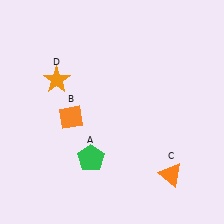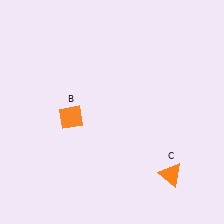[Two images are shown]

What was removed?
The green pentagon (A), the orange star (D) were removed in Image 2.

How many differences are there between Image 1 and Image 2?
There are 2 differences between the two images.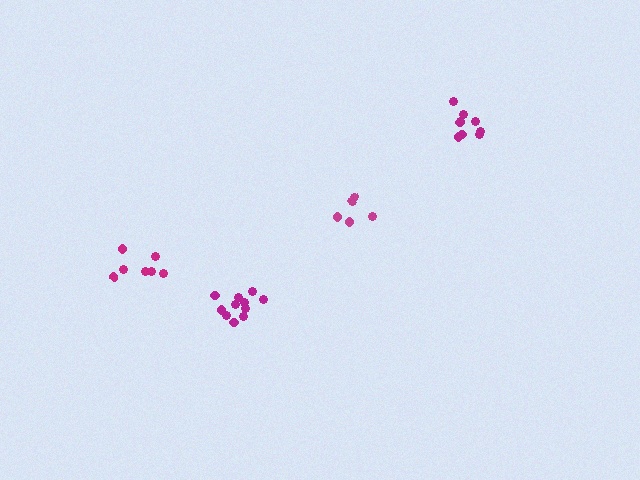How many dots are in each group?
Group 1: 11 dots, Group 2: 7 dots, Group 3: 5 dots, Group 4: 9 dots (32 total).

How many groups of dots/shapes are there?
There are 4 groups.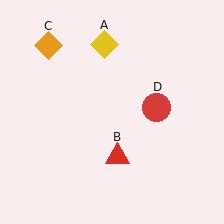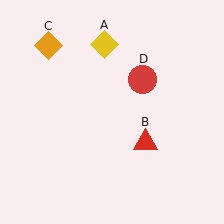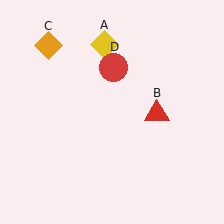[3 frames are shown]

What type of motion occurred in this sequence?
The red triangle (object B), red circle (object D) rotated counterclockwise around the center of the scene.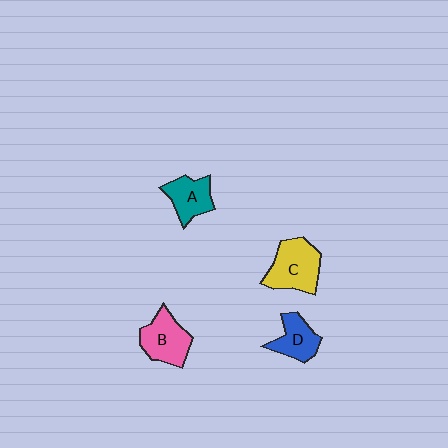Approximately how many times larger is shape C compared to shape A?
Approximately 1.4 times.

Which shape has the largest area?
Shape C (yellow).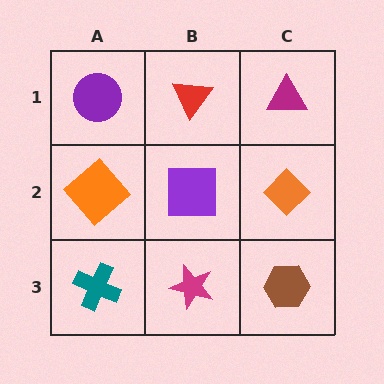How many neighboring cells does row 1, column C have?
2.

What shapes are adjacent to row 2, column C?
A magenta triangle (row 1, column C), a brown hexagon (row 3, column C), a purple square (row 2, column B).